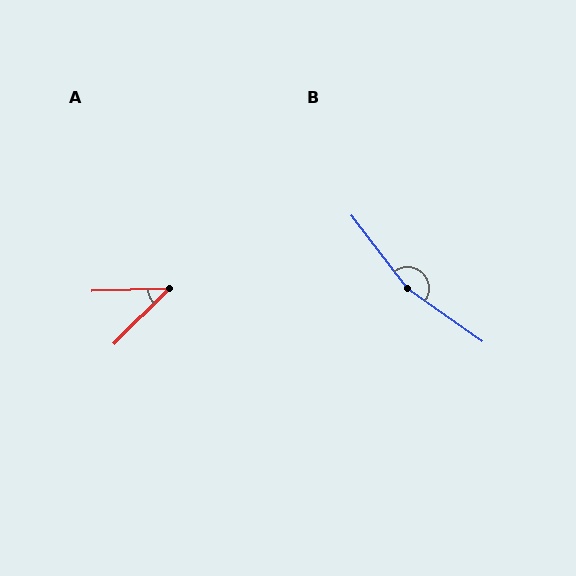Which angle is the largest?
B, at approximately 163 degrees.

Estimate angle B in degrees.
Approximately 163 degrees.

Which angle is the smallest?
A, at approximately 43 degrees.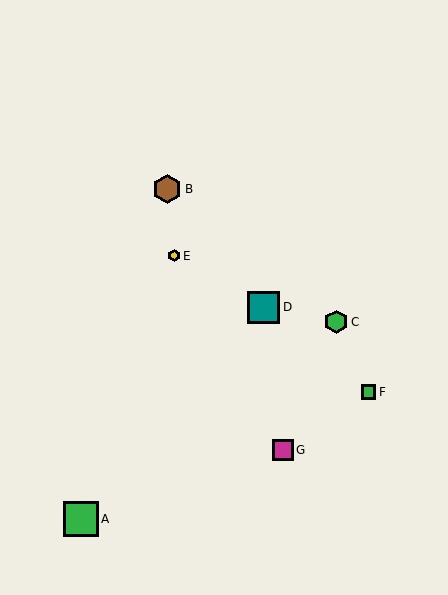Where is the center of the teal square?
The center of the teal square is at (263, 307).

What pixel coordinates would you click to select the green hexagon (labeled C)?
Click at (336, 322) to select the green hexagon C.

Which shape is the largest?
The green square (labeled A) is the largest.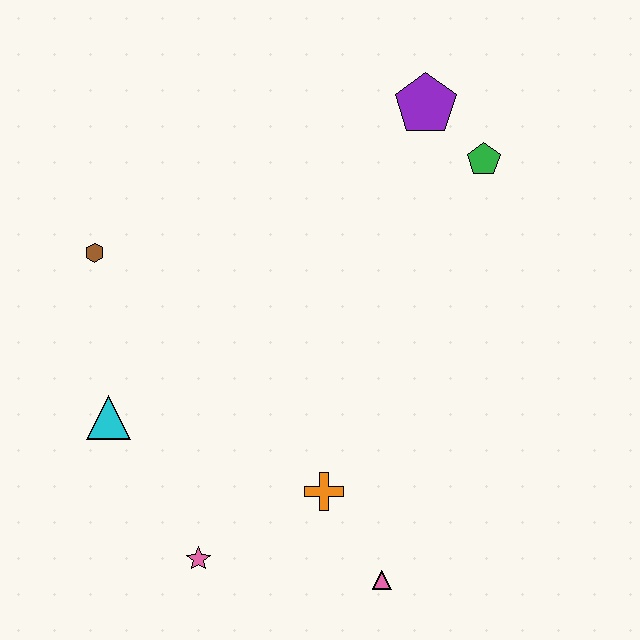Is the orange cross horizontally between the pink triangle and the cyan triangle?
Yes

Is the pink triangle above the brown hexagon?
No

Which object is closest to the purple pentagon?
The green pentagon is closest to the purple pentagon.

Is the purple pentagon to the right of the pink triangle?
Yes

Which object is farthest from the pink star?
The purple pentagon is farthest from the pink star.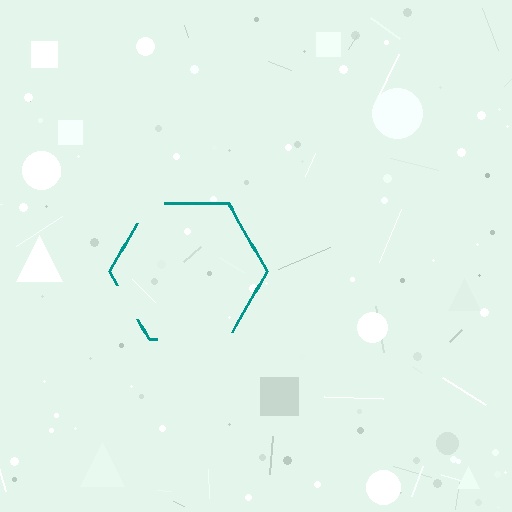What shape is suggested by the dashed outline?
The dashed outline suggests a hexagon.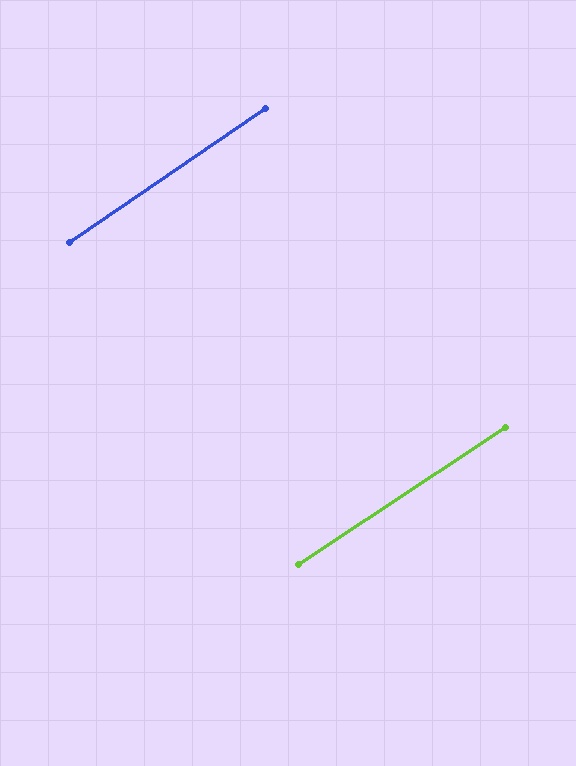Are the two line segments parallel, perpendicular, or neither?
Parallel — their directions differ by only 0.9°.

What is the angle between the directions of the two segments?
Approximately 1 degree.